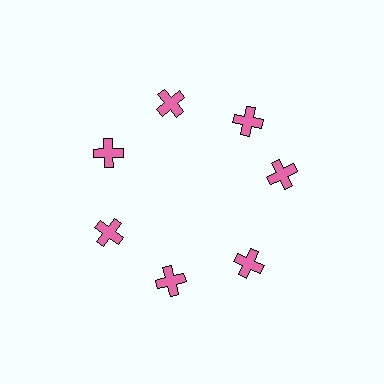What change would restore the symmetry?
The symmetry would be restored by rotating it back into even spacing with its neighbors so that all 7 crosses sit at equal angles and equal distance from the center.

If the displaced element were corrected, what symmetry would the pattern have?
It would have 7-fold rotational symmetry — the pattern would map onto itself every 51 degrees.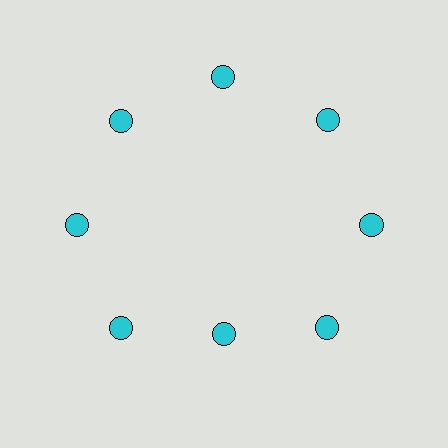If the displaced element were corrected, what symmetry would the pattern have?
It would have 8-fold rotational symmetry — the pattern would map onto itself every 45 degrees.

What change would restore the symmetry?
The symmetry would be restored by moving it outward, back onto the ring so that all 8 circles sit at equal angles and equal distance from the center.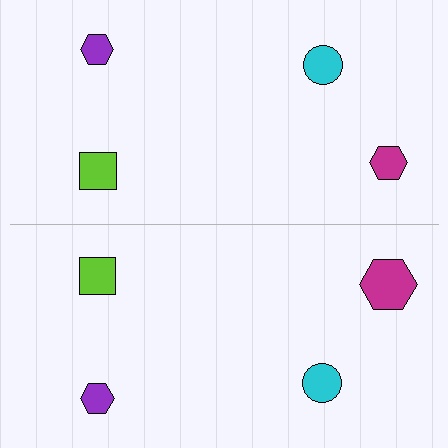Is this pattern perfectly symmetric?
No, the pattern is not perfectly symmetric. The magenta hexagon on the bottom side has a different size than its mirror counterpart.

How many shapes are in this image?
There are 8 shapes in this image.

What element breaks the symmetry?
The magenta hexagon on the bottom side has a different size than its mirror counterpart.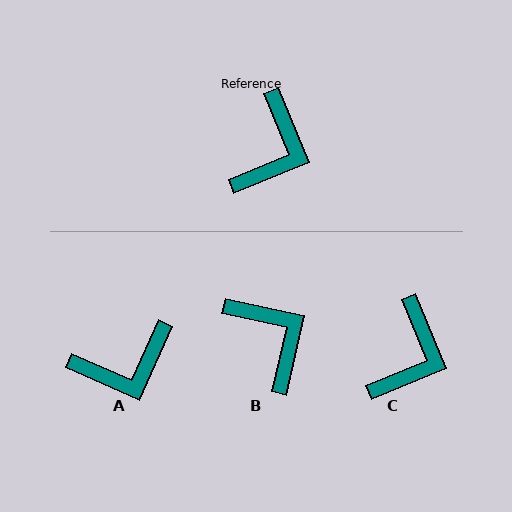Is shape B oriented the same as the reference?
No, it is off by about 55 degrees.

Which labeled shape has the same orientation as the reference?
C.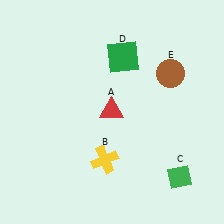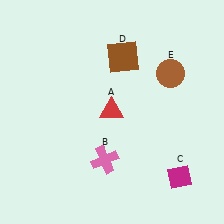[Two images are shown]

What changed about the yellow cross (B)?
In Image 1, B is yellow. In Image 2, it changed to pink.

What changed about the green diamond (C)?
In Image 1, C is green. In Image 2, it changed to magenta.